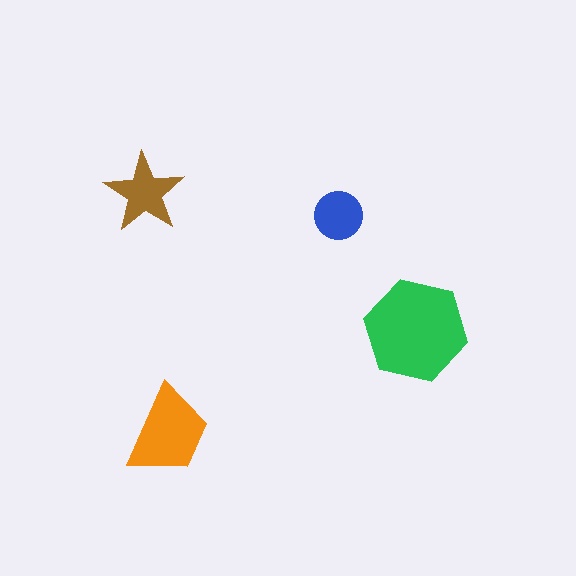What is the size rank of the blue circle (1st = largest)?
4th.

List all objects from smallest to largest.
The blue circle, the brown star, the orange trapezoid, the green hexagon.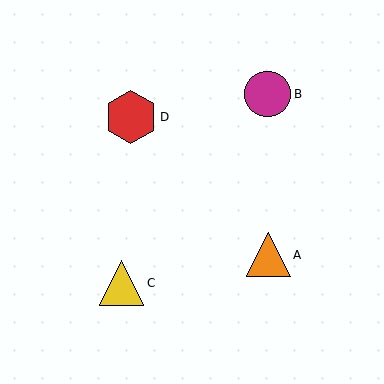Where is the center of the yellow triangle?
The center of the yellow triangle is at (121, 283).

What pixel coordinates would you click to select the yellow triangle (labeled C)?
Click at (121, 283) to select the yellow triangle C.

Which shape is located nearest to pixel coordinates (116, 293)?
The yellow triangle (labeled C) at (121, 283) is nearest to that location.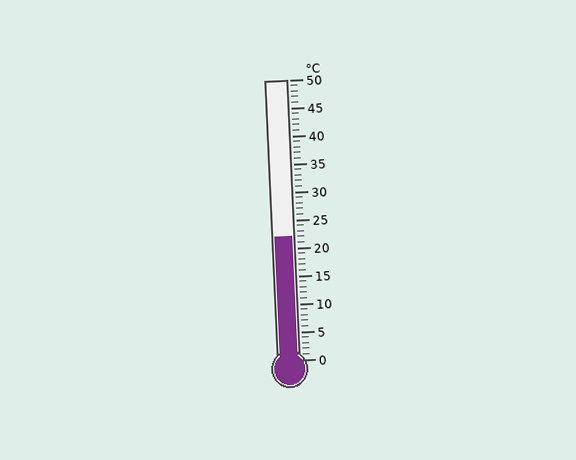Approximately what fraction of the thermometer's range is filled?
The thermometer is filled to approximately 45% of its range.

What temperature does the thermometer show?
The thermometer shows approximately 22°C.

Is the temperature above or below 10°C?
The temperature is above 10°C.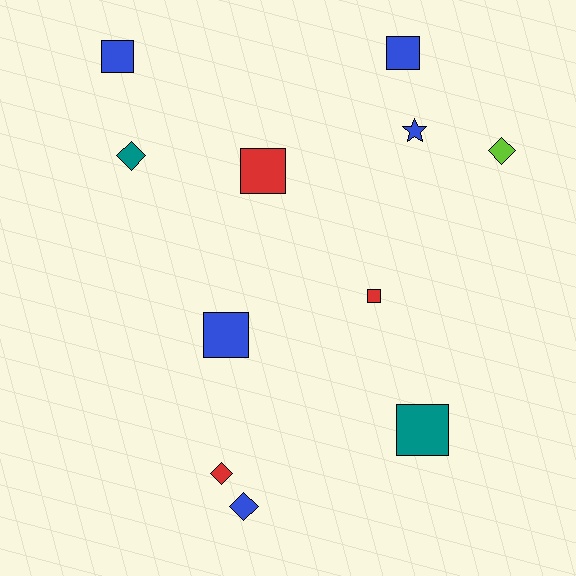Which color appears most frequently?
Blue, with 5 objects.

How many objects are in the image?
There are 11 objects.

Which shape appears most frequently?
Square, with 6 objects.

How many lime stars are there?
There are no lime stars.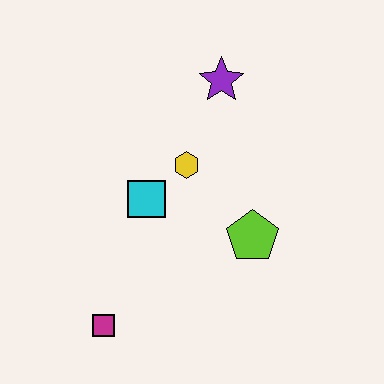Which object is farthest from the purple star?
The magenta square is farthest from the purple star.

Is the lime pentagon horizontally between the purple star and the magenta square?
No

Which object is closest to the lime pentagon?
The yellow hexagon is closest to the lime pentagon.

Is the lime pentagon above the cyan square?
No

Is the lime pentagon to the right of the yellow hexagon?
Yes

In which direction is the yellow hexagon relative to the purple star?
The yellow hexagon is below the purple star.